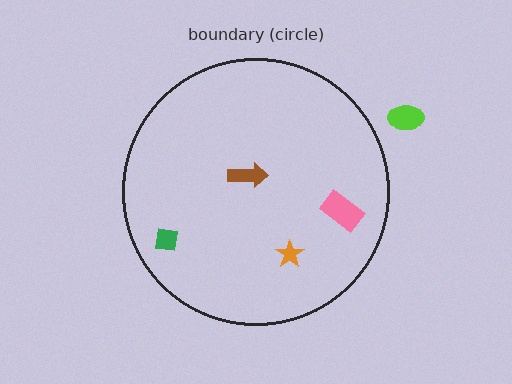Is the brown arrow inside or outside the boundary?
Inside.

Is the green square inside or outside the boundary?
Inside.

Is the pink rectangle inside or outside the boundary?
Inside.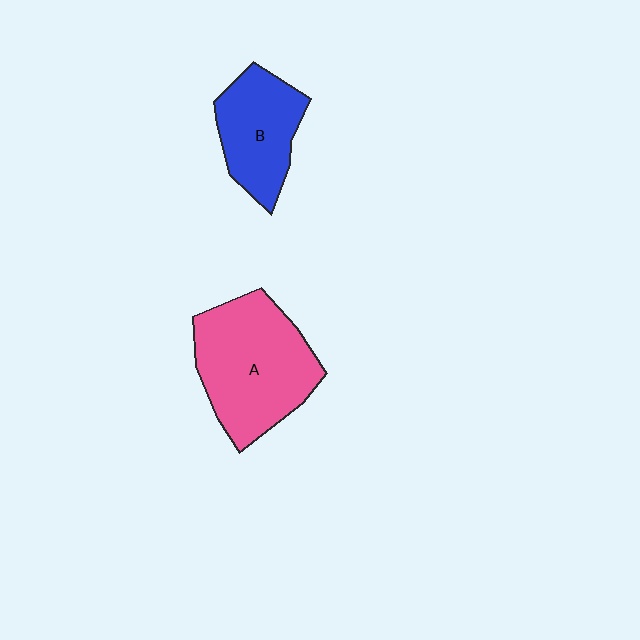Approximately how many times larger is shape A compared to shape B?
Approximately 1.6 times.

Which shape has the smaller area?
Shape B (blue).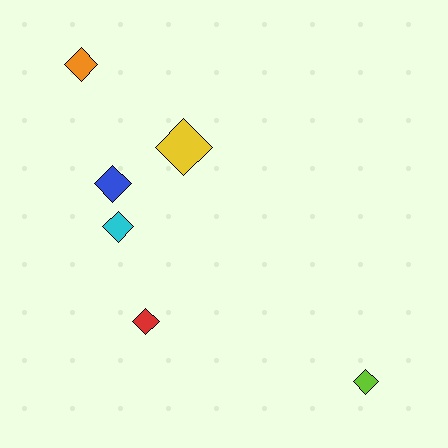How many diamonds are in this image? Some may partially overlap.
There are 6 diamonds.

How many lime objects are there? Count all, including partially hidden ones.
There is 1 lime object.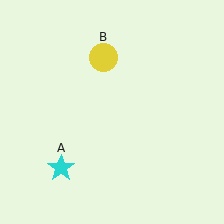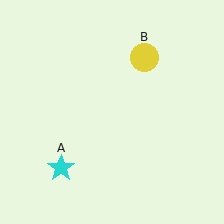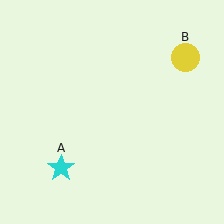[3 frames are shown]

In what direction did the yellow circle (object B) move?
The yellow circle (object B) moved right.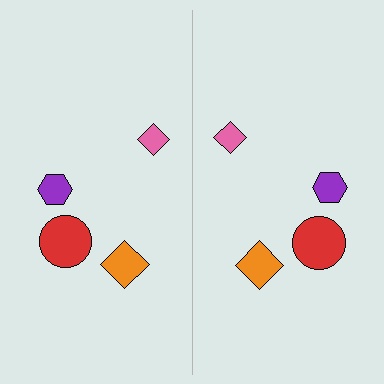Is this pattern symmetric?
Yes, this pattern has bilateral (reflection) symmetry.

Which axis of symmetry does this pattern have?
The pattern has a vertical axis of symmetry running through the center of the image.